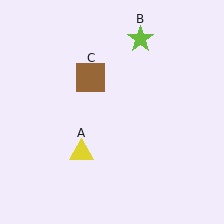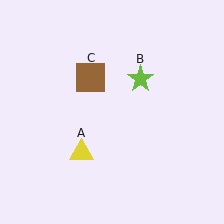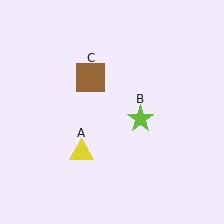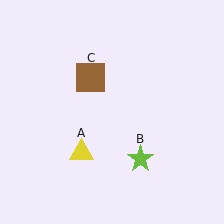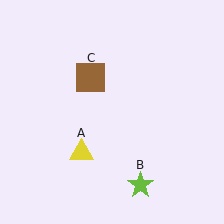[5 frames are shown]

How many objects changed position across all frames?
1 object changed position: lime star (object B).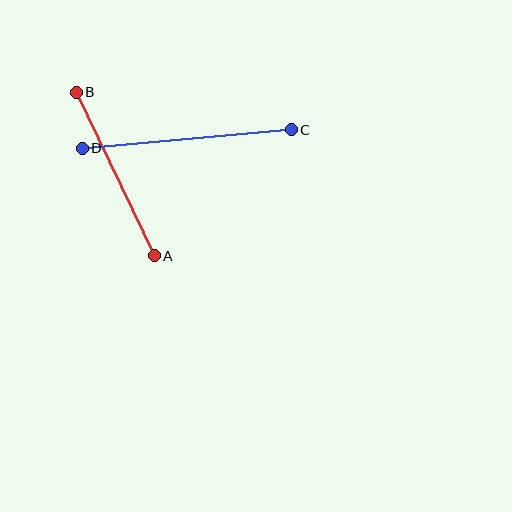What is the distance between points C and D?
The distance is approximately 210 pixels.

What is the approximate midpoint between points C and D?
The midpoint is at approximately (187, 139) pixels.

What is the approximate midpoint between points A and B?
The midpoint is at approximately (115, 174) pixels.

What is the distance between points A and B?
The distance is approximately 181 pixels.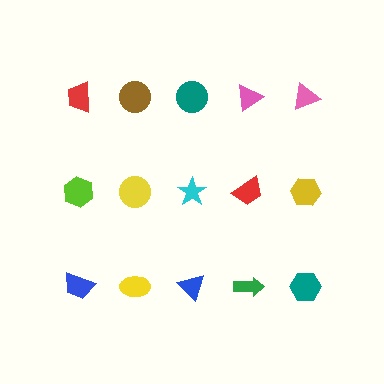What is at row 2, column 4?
A red trapezoid.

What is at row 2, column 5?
A yellow hexagon.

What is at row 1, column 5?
A pink triangle.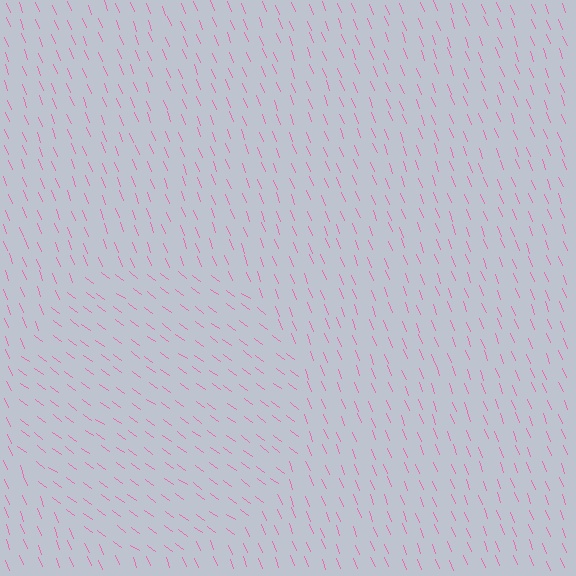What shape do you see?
I see a circle.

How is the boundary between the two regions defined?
The boundary is defined purely by a change in line orientation (approximately 32 degrees difference). All lines are the same color and thickness.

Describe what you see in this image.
The image is filled with small pink line segments. A circle region in the image has lines oriented differently from the surrounding lines, creating a visible texture boundary.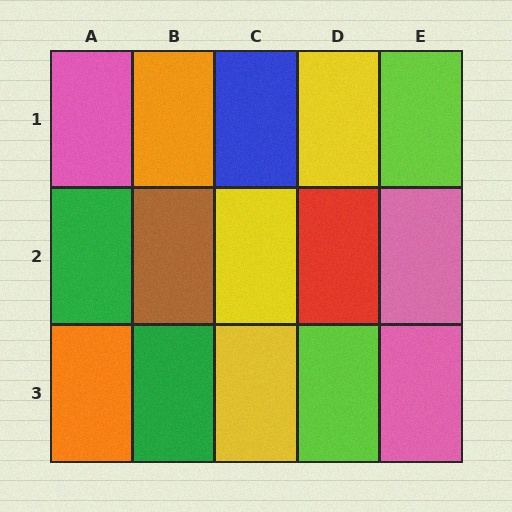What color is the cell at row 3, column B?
Green.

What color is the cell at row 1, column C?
Blue.